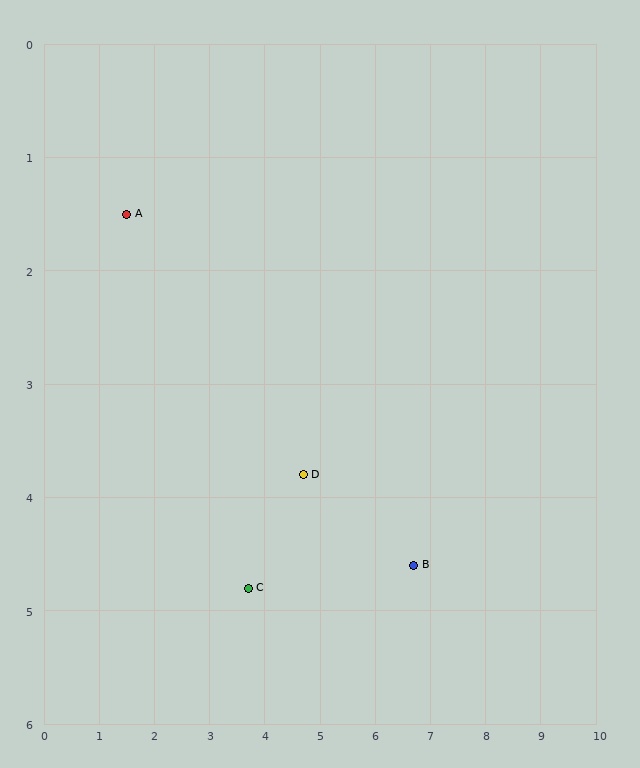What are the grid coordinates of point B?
Point B is at approximately (6.7, 4.6).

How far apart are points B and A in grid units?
Points B and A are about 6.1 grid units apart.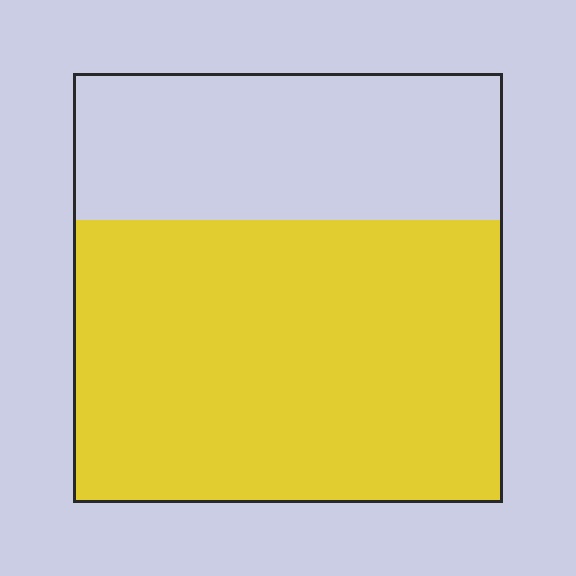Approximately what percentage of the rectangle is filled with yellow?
Approximately 65%.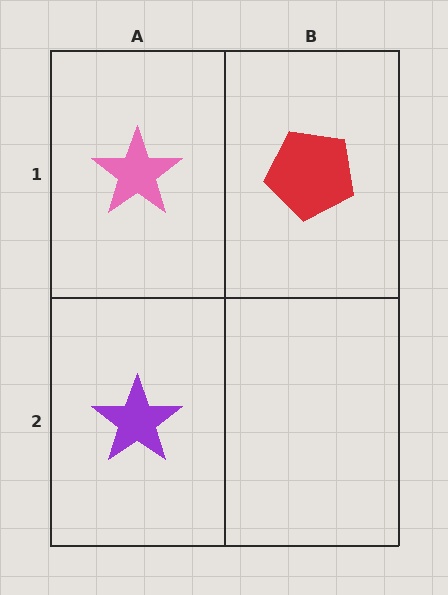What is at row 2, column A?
A purple star.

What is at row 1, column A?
A pink star.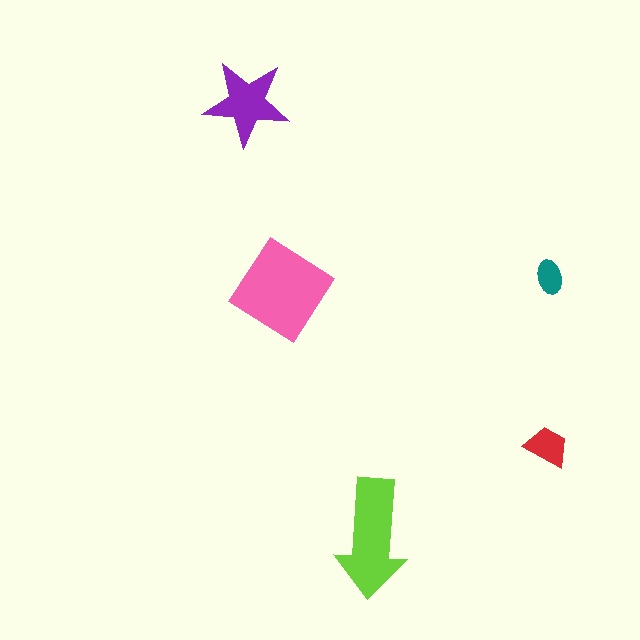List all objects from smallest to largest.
The teal ellipse, the red trapezoid, the purple star, the lime arrow, the pink diamond.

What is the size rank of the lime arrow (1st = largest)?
2nd.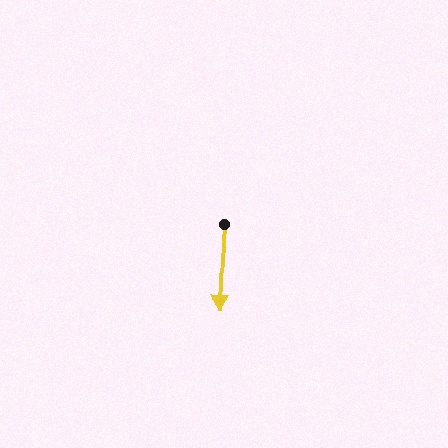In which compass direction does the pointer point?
South.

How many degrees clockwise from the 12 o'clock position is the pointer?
Approximately 180 degrees.